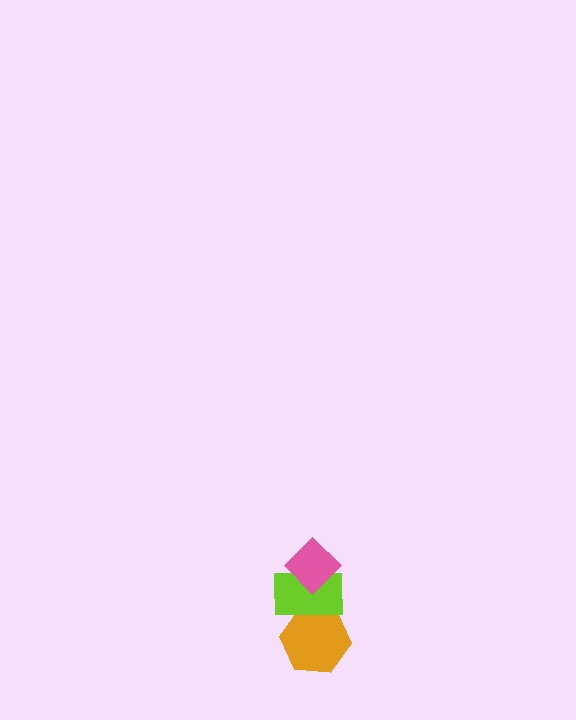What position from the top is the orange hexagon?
The orange hexagon is 3rd from the top.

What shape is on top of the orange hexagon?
The lime rectangle is on top of the orange hexagon.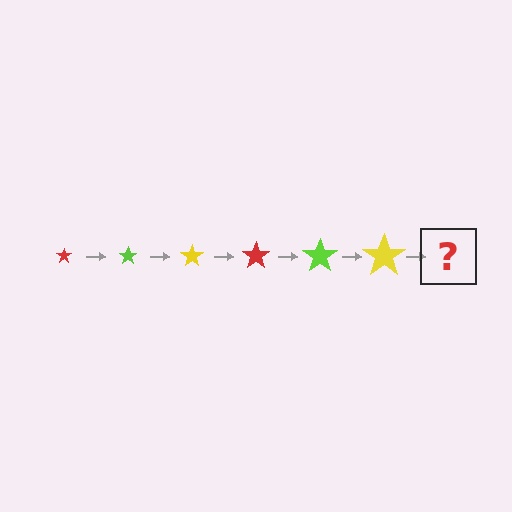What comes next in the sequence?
The next element should be a red star, larger than the previous one.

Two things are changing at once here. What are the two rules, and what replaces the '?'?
The two rules are that the star grows larger each step and the color cycles through red, lime, and yellow. The '?' should be a red star, larger than the previous one.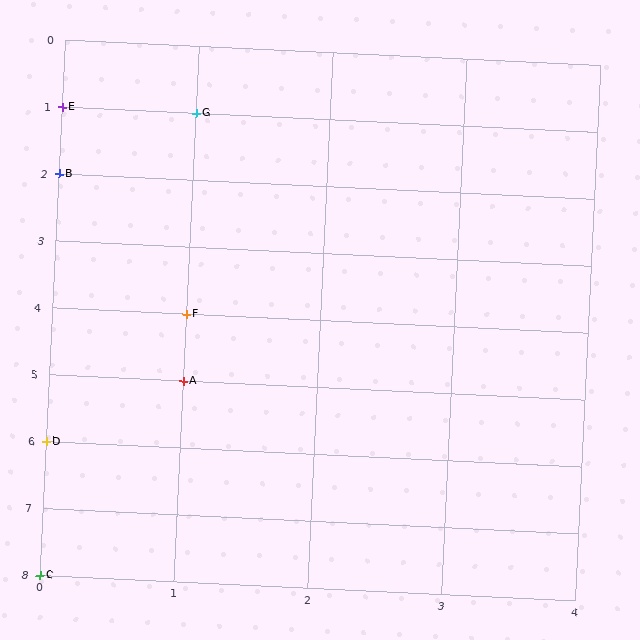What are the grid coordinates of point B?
Point B is at grid coordinates (0, 2).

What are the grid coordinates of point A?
Point A is at grid coordinates (1, 5).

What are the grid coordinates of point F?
Point F is at grid coordinates (1, 4).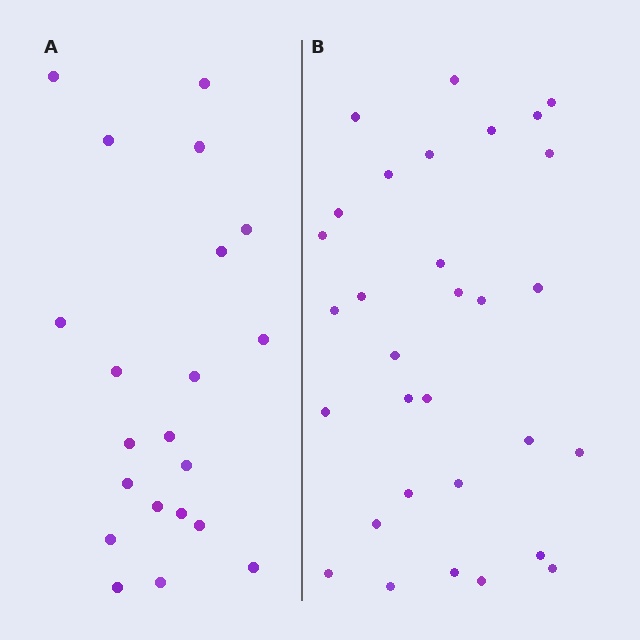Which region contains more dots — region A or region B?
Region B (the right region) has more dots.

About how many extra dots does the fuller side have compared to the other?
Region B has roughly 10 or so more dots than region A.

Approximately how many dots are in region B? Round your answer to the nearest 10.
About 30 dots. (The exact count is 31, which rounds to 30.)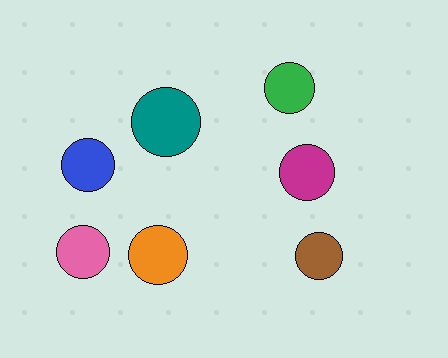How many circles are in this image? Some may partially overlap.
There are 7 circles.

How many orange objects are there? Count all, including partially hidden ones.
There is 1 orange object.